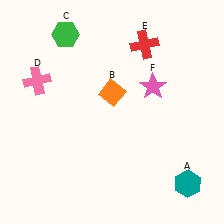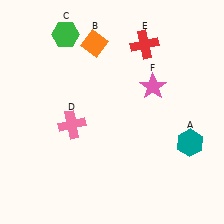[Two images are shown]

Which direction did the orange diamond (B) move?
The orange diamond (B) moved up.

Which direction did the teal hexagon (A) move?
The teal hexagon (A) moved up.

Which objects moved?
The objects that moved are: the teal hexagon (A), the orange diamond (B), the pink cross (D).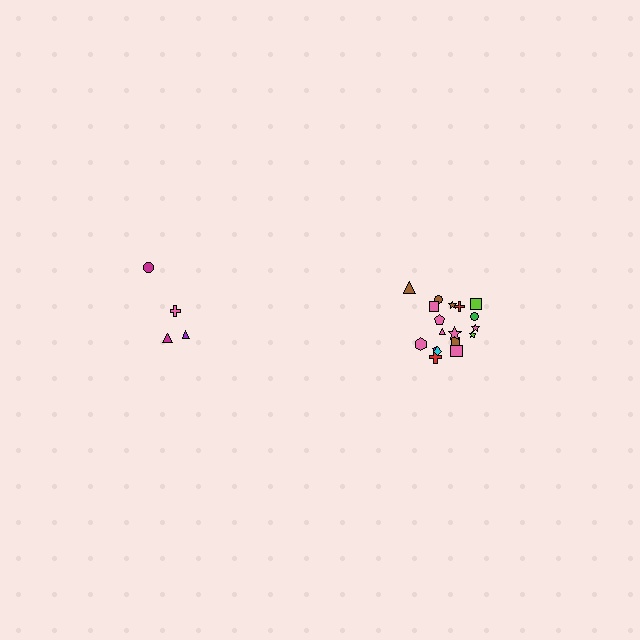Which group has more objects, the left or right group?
The right group.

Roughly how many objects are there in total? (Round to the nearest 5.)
Roughly 20 objects in total.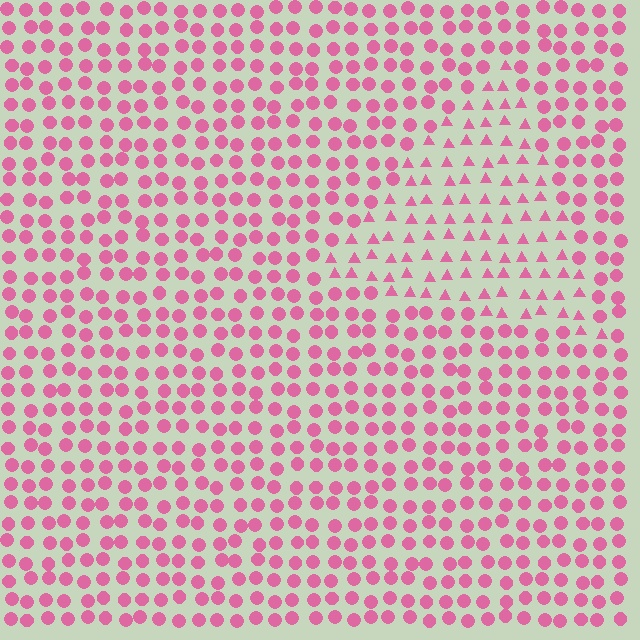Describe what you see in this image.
The image is filled with small pink elements arranged in a uniform grid. A triangle-shaped region contains triangles, while the surrounding area contains circles. The boundary is defined purely by the change in element shape.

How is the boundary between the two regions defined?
The boundary is defined by a change in element shape: triangles inside vs. circles outside. All elements share the same color and spacing.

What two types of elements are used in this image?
The image uses triangles inside the triangle region and circles outside it.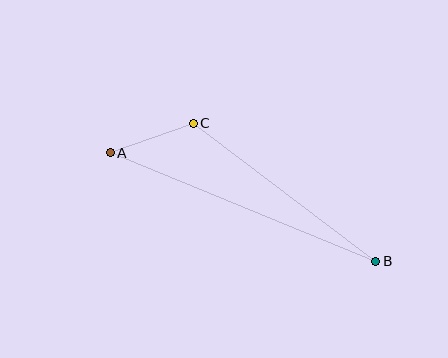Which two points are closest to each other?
Points A and C are closest to each other.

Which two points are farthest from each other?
Points A and B are farthest from each other.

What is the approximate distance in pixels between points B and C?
The distance between B and C is approximately 229 pixels.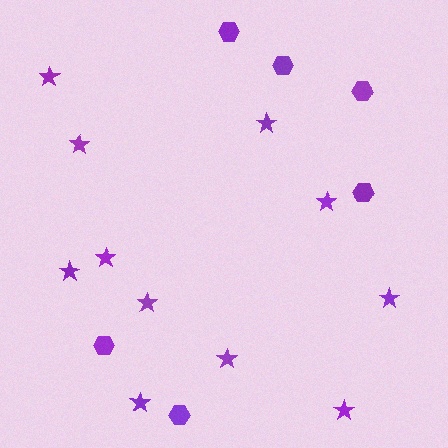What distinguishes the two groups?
There are 2 groups: one group of hexagons (6) and one group of stars (11).